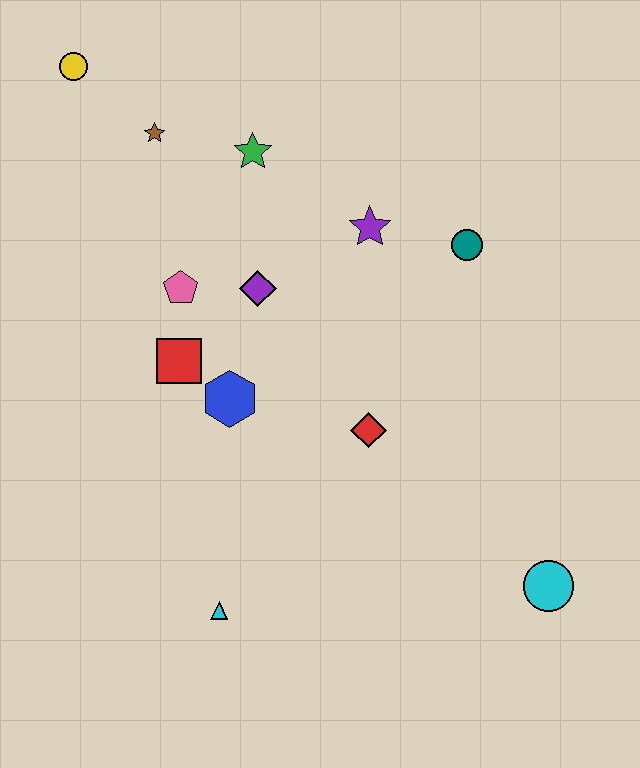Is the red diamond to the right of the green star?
Yes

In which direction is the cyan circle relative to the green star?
The cyan circle is below the green star.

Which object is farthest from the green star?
The cyan circle is farthest from the green star.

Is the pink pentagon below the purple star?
Yes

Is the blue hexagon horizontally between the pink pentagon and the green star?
Yes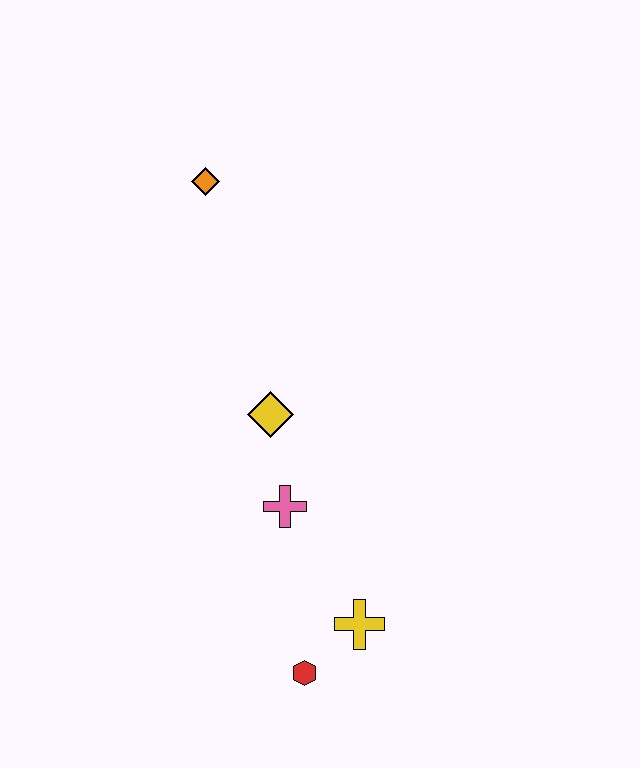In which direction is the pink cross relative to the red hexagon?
The pink cross is above the red hexagon.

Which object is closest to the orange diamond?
The yellow diamond is closest to the orange diamond.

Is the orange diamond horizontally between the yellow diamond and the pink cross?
No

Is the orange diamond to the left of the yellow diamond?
Yes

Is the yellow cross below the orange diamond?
Yes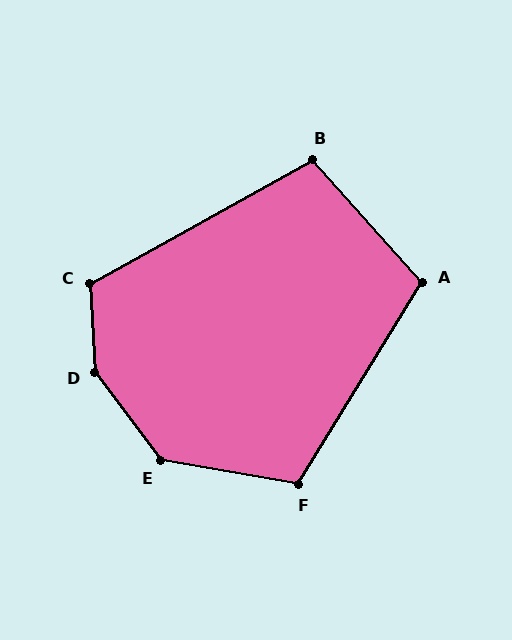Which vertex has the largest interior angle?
D, at approximately 146 degrees.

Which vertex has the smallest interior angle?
B, at approximately 103 degrees.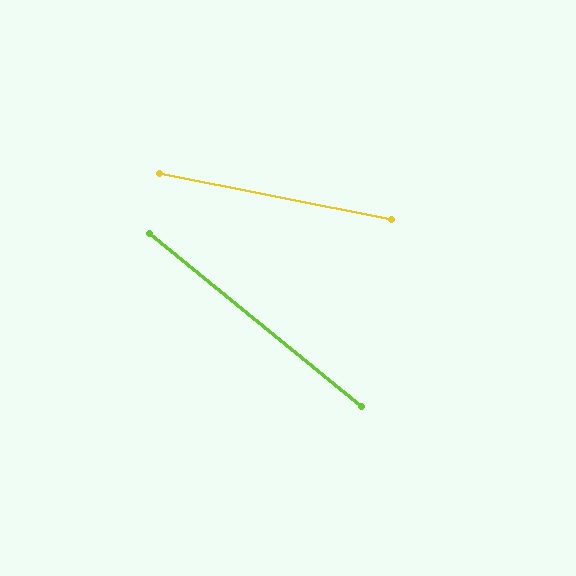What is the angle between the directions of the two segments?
Approximately 28 degrees.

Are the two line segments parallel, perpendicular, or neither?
Neither parallel nor perpendicular — they differ by about 28°.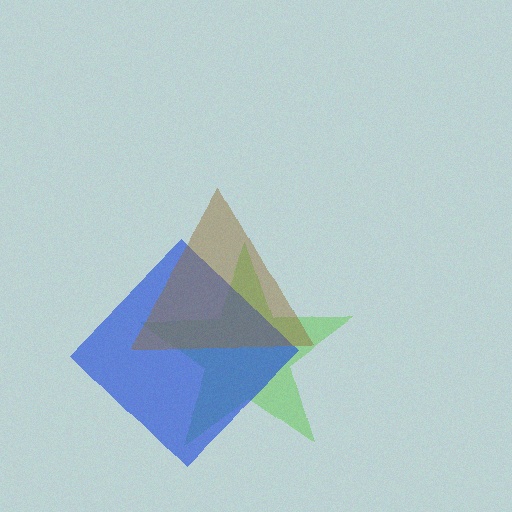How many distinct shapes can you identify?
There are 3 distinct shapes: a lime star, a blue diamond, a brown triangle.